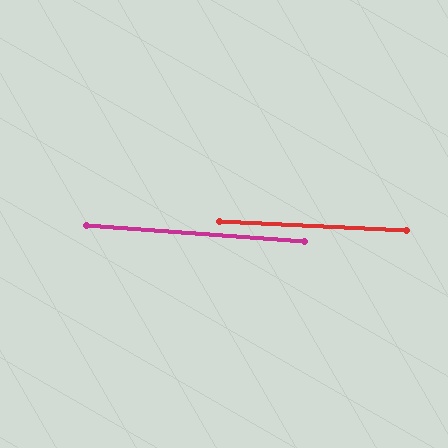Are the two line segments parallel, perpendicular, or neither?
Parallel — their directions differ by only 1.5°.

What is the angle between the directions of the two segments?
Approximately 2 degrees.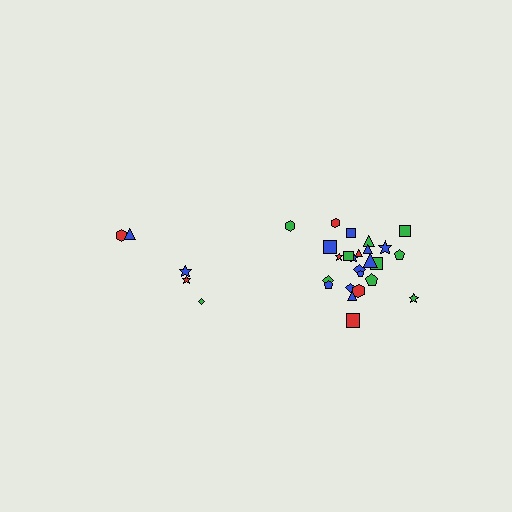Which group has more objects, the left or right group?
The right group.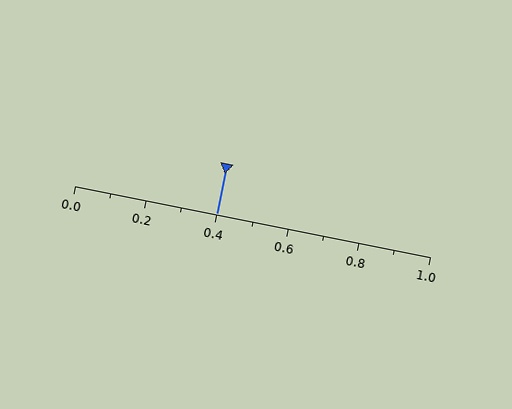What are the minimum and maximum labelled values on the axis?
The axis runs from 0.0 to 1.0.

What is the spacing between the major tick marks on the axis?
The major ticks are spaced 0.2 apart.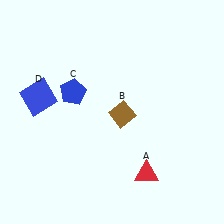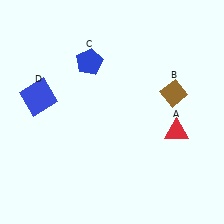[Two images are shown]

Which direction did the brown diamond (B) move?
The brown diamond (B) moved right.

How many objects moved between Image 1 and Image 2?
3 objects moved between the two images.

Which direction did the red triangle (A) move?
The red triangle (A) moved up.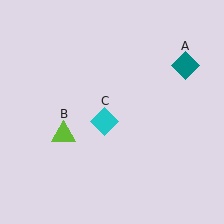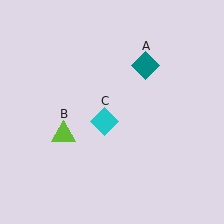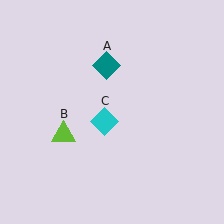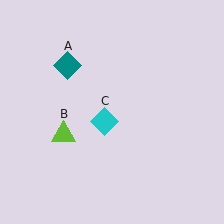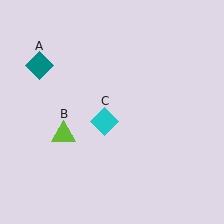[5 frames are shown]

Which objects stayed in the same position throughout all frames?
Lime triangle (object B) and cyan diamond (object C) remained stationary.